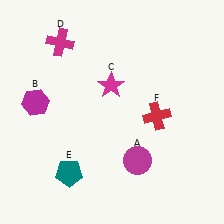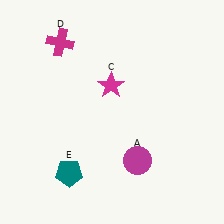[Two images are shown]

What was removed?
The magenta hexagon (B), the red cross (F) were removed in Image 2.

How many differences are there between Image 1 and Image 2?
There are 2 differences between the two images.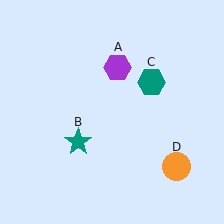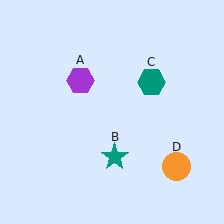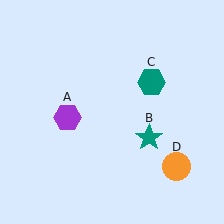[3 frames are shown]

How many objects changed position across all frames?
2 objects changed position: purple hexagon (object A), teal star (object B).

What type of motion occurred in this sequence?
The purple hexagon (object A), teal star (object B) rotated counterclockwise around the center of the scene.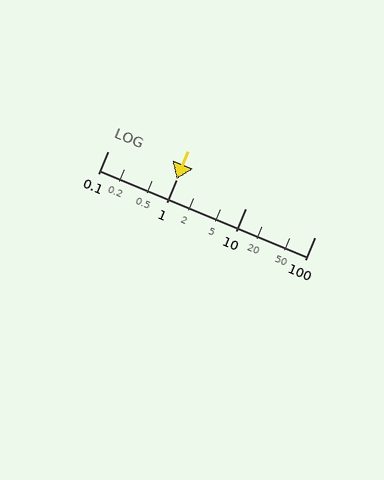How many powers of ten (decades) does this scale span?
The scale spans 3 decades, from 0.1 to 100.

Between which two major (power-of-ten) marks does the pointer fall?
The pointer is between 1 and 10.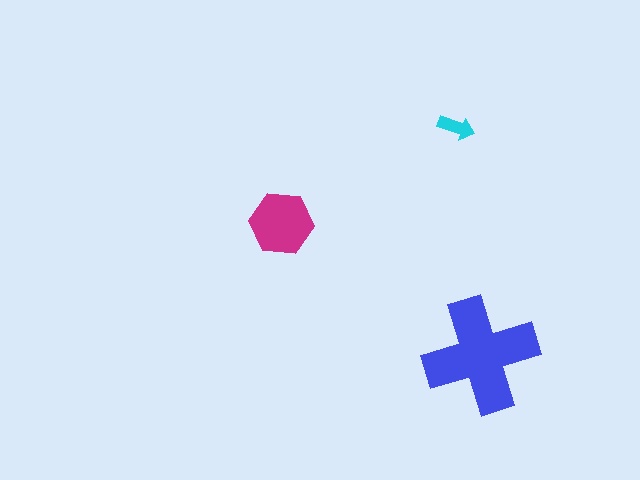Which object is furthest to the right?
The blue cross is rightmost.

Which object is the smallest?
The cyan arrow.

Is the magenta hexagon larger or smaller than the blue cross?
Smaller.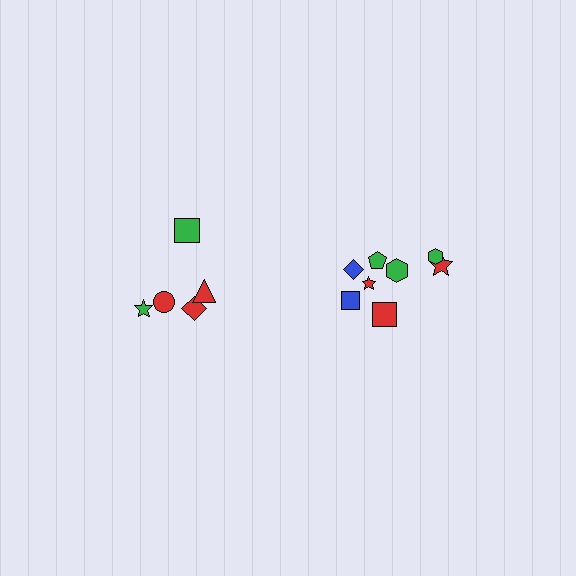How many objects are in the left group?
There are 5 objects.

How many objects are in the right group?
There are 8 objects.